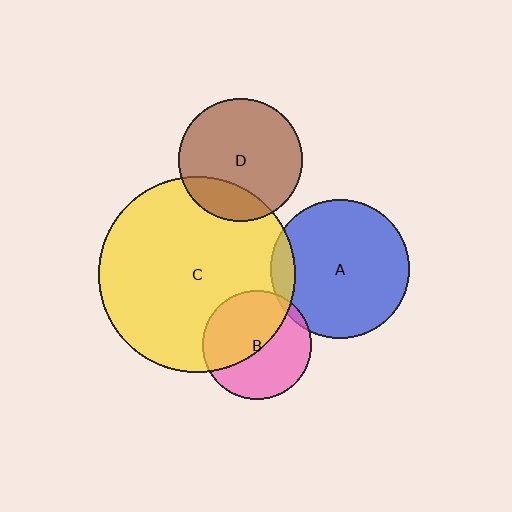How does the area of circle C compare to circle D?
Approximately 2.5 times.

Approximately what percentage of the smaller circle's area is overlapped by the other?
Approximately 5%.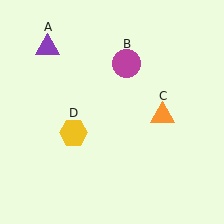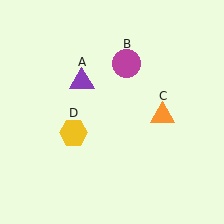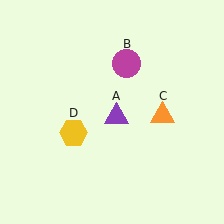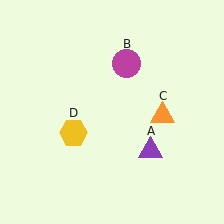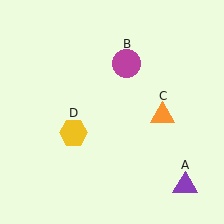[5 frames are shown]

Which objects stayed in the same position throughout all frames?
Magenta circle (object B) and orange triangle (object C) and yellow hexagon (object D) remained stationary.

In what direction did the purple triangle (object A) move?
The purple triangle (object A) moved down and to the right.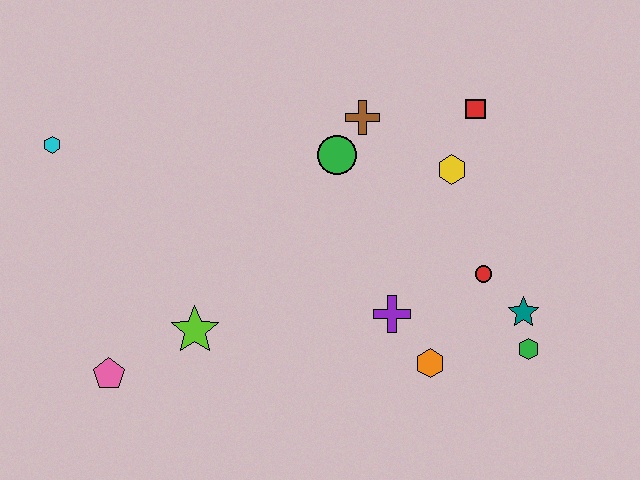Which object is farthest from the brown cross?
The pink pentagon is farthest from the brown cross.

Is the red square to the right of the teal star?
No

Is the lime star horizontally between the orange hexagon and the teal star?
No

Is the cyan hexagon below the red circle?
No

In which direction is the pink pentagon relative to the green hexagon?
The pink pentagon is to the left of the green hexagon.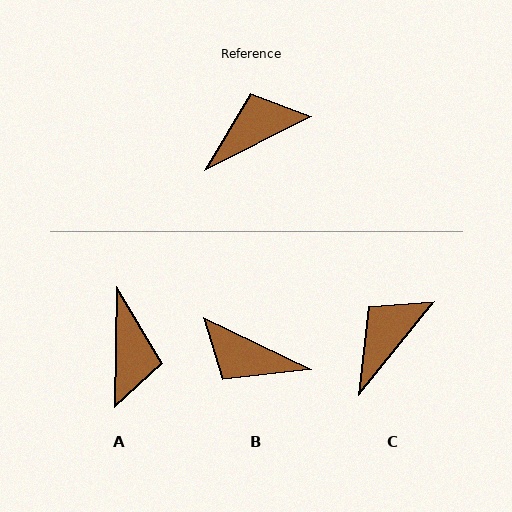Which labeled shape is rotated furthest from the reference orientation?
B, about 128 degrees away.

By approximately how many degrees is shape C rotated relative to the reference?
Approximately 24 degrees counter-clockwise.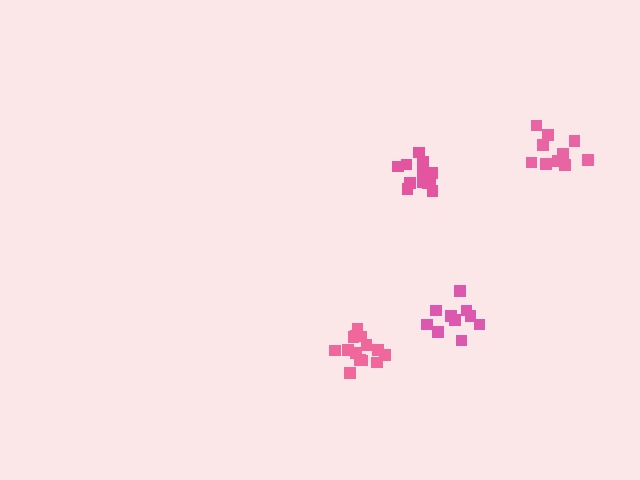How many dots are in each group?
Group 1: 12 dots, Group 2: 14 dots, Group 3: 10 dots, Group 4: 10 dots (46 total).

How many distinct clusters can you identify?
There are 4 distinct clusters.